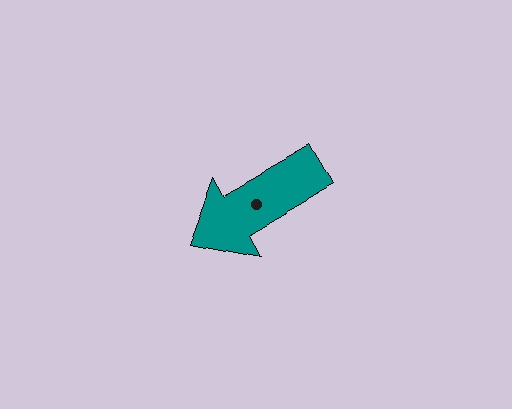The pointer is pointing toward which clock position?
Roughly 8 o'clock.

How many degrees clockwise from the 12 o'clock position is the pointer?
Approximately 240 degrees.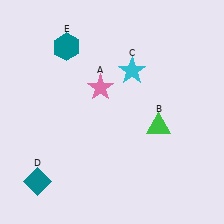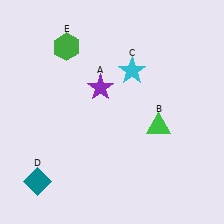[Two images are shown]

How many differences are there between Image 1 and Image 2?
There are 2 differences between the two images.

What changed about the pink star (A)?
In Image 1, A is pink. In Image 2, it changed to purple.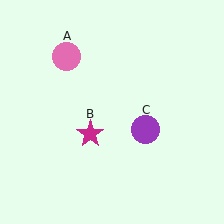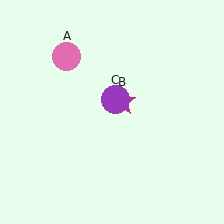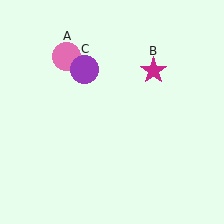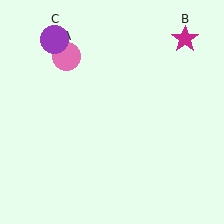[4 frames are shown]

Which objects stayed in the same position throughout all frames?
Pink circle (object A) remained stationary.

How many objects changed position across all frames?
2 objects changed position: magenta star (object B), purple circle (object C).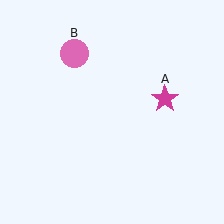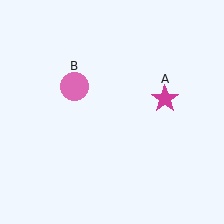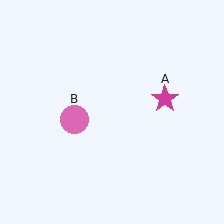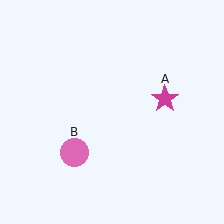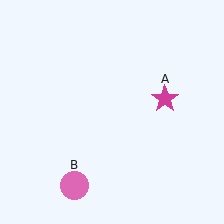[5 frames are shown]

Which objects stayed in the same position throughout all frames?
Magenta star (object A) remained stationary.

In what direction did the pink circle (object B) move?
The pink circle (object B) moved down.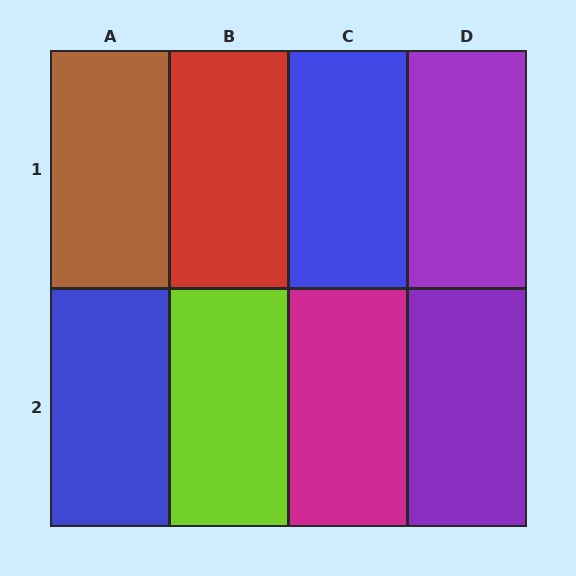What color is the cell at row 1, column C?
Blue.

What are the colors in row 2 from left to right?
Blue, lime, magenta, purple.